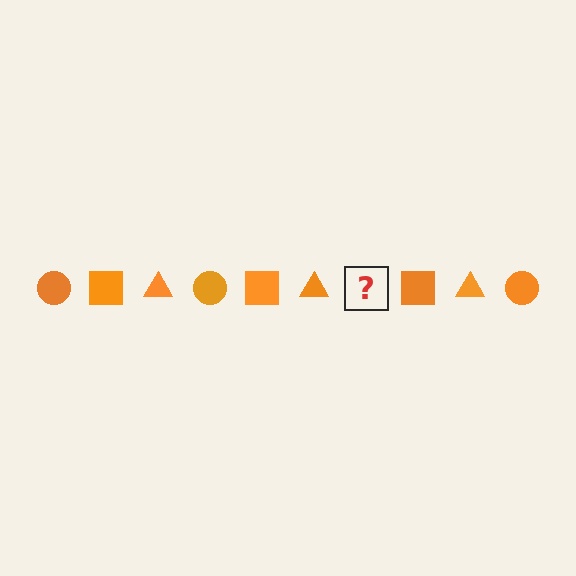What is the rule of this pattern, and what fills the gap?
The rule is that the pattern cycles through circle, square, triangle shapes in orange. The gap should be filled with an orange circle.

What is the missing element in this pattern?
The missing element is an orange circle.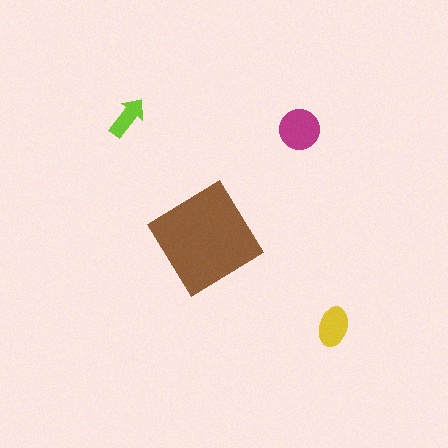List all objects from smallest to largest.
The lime arrow, the yellow ellipse, the magenta circle, the brown diamond.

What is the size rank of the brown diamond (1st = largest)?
1st.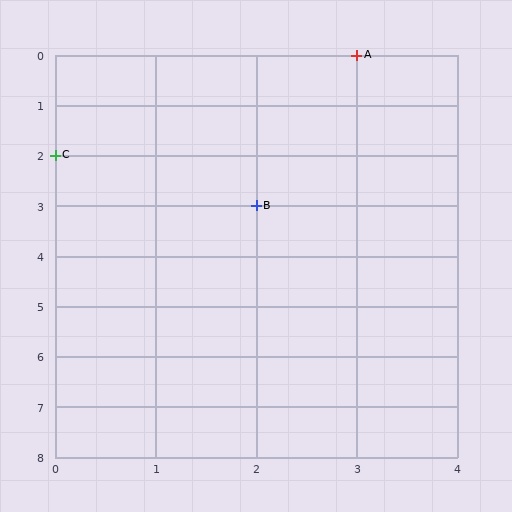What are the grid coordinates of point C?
Point C is at grid coordinates (0, 2).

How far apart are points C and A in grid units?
Points C and A are 3 columns and 2 rows apart (about 3.6 grid units diagonally).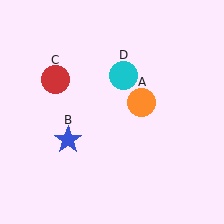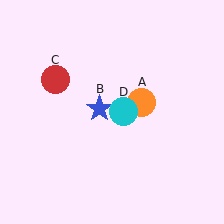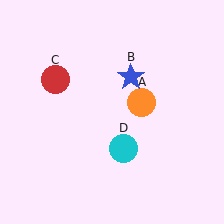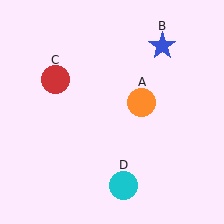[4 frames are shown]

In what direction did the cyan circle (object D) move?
The cyan circle (object D) moved down.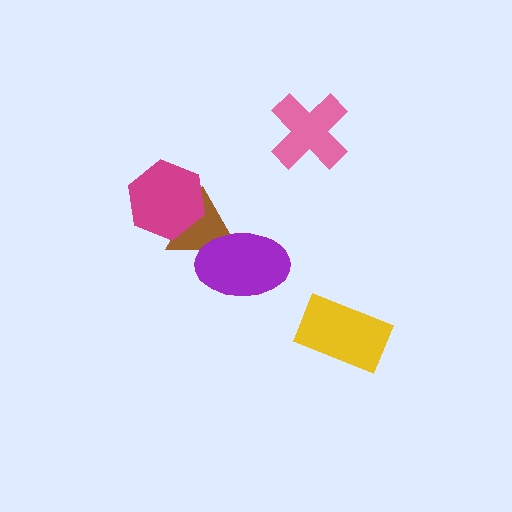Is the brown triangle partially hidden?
Yes, it is partially covered by another shape.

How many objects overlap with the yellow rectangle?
0 objects overlap with the yellow rectangle.